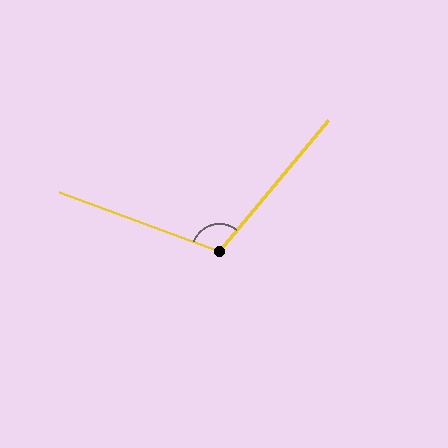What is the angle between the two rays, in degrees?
Approximately 109 degrees.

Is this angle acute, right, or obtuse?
It is obtuse.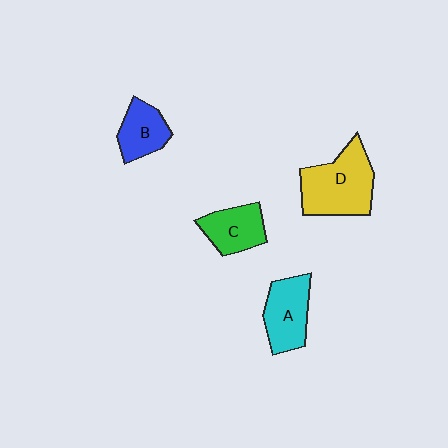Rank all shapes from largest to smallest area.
From largest to smallest: D (yellow), A (cyan), C (green), B (blue).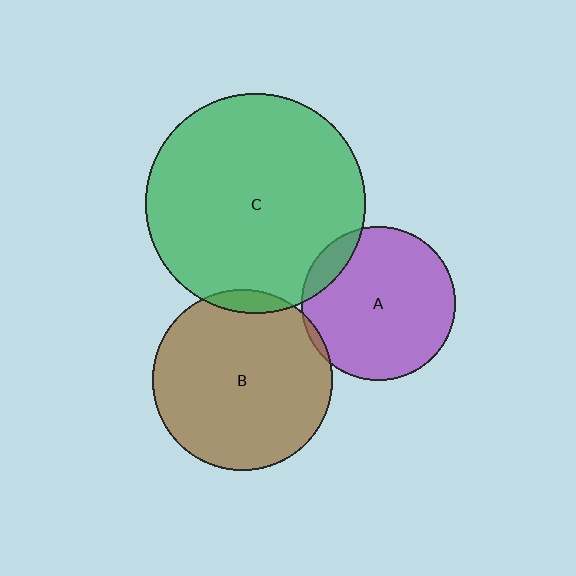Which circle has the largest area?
Circle C (green).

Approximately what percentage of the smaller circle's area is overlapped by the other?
Approximately 5%.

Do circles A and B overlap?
Yes.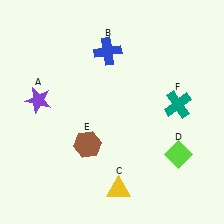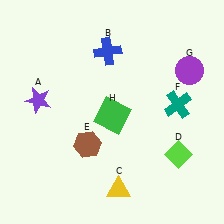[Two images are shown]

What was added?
A purple circle (G), a green square (H) were added in Image 2.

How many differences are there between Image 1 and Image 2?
There are 2 differences between the two images.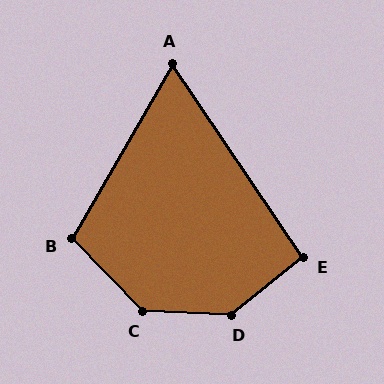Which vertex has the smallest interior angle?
A, at approximately 64 degrees.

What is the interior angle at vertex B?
Approximately 106 degrees (obtuse).